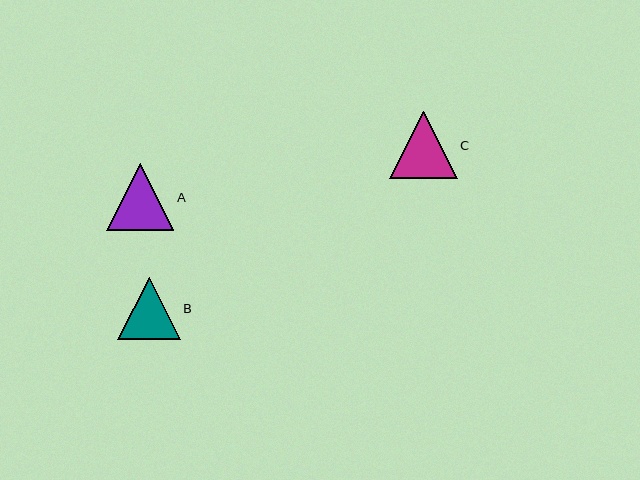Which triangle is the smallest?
Triangle B is the smallest with a size of approximately 62 pixels.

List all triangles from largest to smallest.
From largest to smallest: C, A, B.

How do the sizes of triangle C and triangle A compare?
Triangle C and triangle A are approximately the same size.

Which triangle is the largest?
Triangle C is the largest with a size of approximately 68 pixels.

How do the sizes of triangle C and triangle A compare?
Triangle C and triangle A are approximately the same size.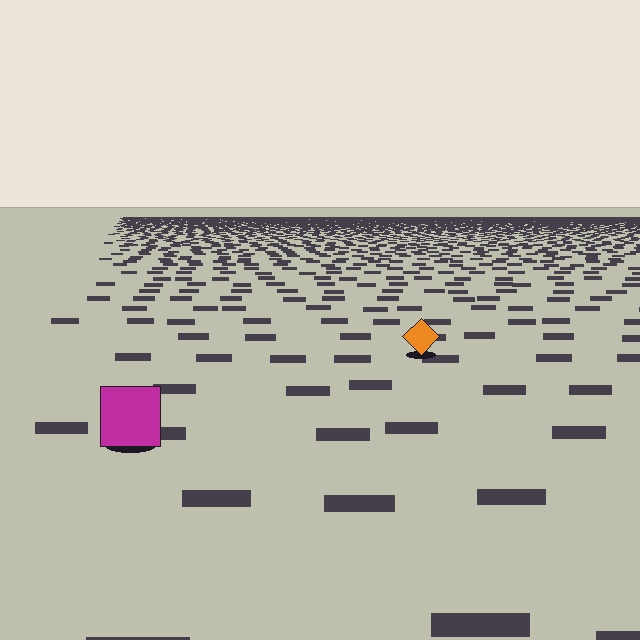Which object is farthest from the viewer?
The orange diamond is farthest from the viewer. It appears smaller and the ground texture around it is denser.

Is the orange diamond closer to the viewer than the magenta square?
No. The magenta square is closer — you can tell from the texture gradient: the ground texture is coarser near it.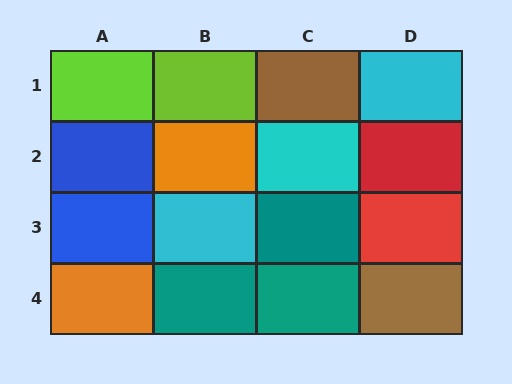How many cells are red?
2 cells are red.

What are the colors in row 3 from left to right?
Blue, cyan, teal, red.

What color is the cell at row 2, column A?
Blue.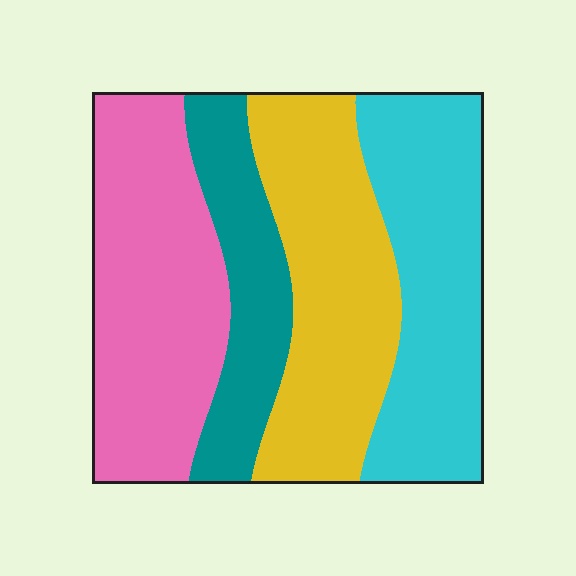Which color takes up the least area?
Teal, at roughly 15%.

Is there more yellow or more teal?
Yellow.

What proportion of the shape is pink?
Pink takes up about one third (1/3) of the shape.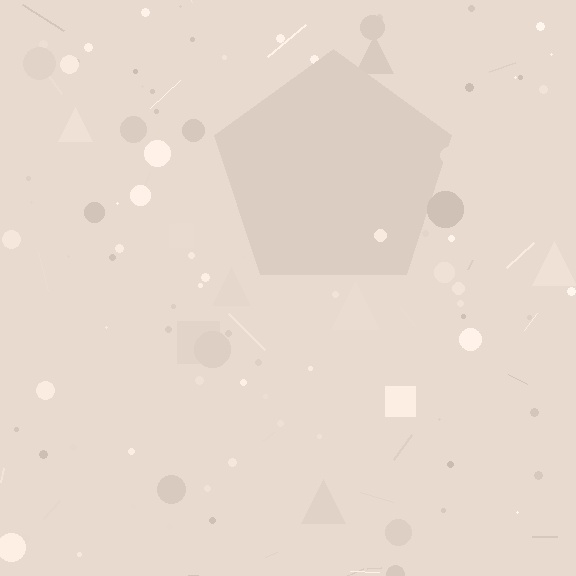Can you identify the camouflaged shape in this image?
The camouflaged shape is a pentagon.